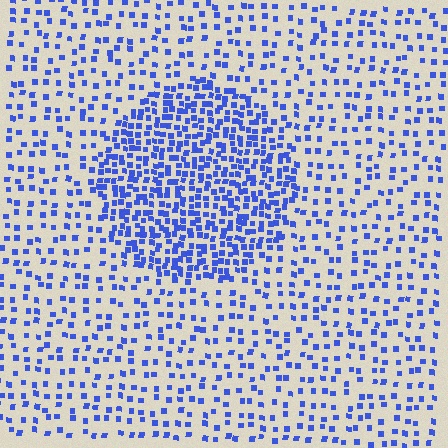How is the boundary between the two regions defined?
The boundary is defined by a change in element density (approximately 2.4x ratio). All elements are the same color, size, and shape.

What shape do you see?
I see a circle.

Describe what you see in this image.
The image contains small blue elements arranged at two different densities. A circle-shaped region is visible where the elements are more densely packed than the surrounding area.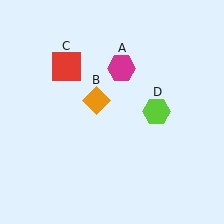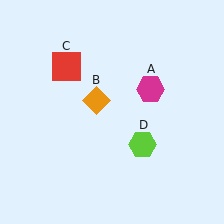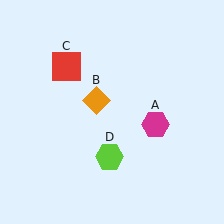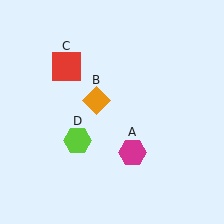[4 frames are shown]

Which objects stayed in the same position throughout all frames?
Orange diamond (object B) and red square (object C) remained stationary.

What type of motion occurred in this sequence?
The magenta hexagon (object A), lime hexagon (object D) rotated clockwise around the center of the scene.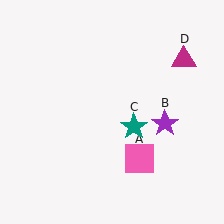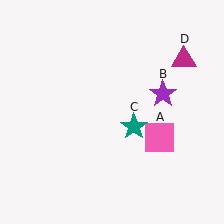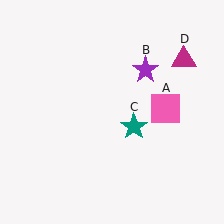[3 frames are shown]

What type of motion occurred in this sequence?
The pink square (object A), purple star (object B) rotated counterclockwise around the center of the scene.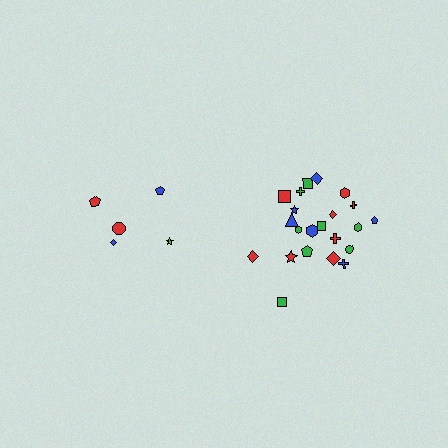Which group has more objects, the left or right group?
The right group.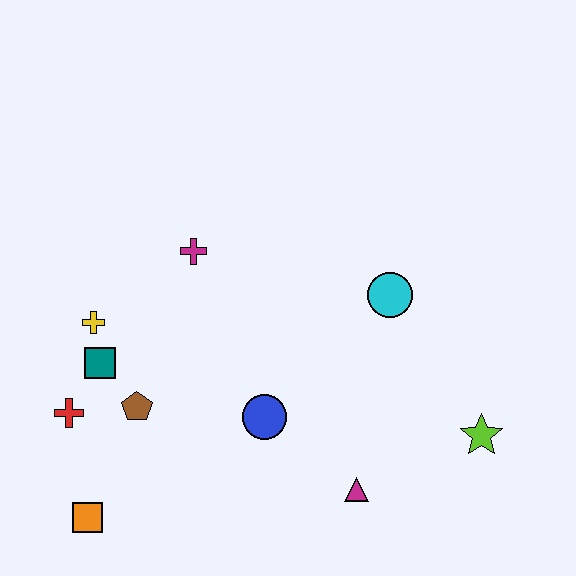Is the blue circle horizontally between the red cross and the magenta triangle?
Yes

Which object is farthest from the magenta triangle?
The yellow cross is farthest from the magenta triangle.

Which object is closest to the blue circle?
The magenta triangle is closest to the blue circle.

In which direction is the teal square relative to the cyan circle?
The teal square is to the left of the cyan circle.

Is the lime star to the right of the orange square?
Yes